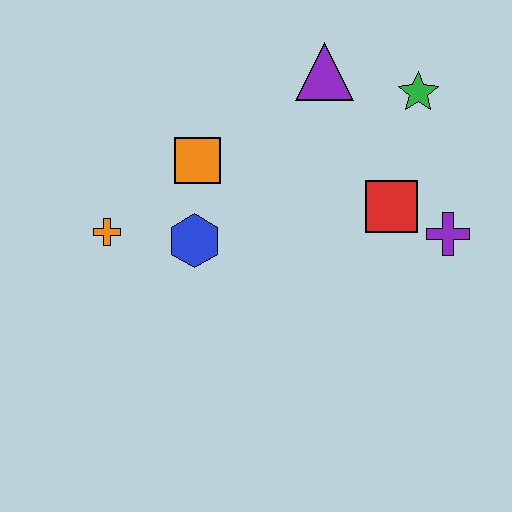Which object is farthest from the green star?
The orange cross is farthest from the green star.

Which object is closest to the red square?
The purple cross is closest to the red square.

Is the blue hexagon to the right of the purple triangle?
No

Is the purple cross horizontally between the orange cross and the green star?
No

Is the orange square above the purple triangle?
No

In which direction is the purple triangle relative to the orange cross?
The purple triangle is to the right of the orange cross.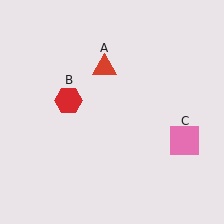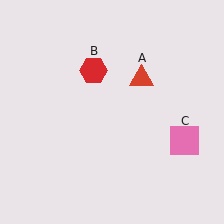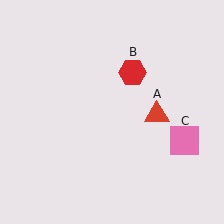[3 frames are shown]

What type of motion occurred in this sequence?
The red triangle (object A), red hexagon (object B) rotated clockwise around the center of the scene.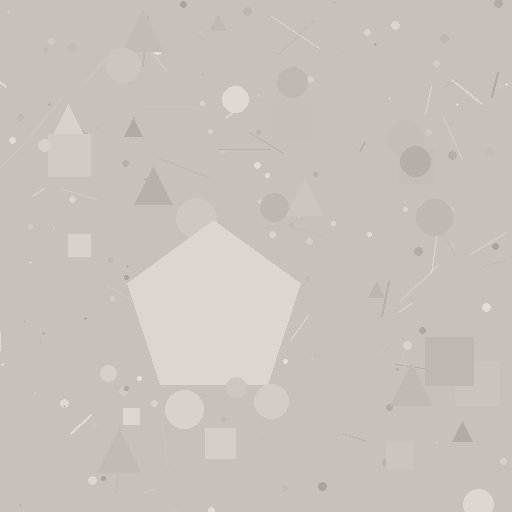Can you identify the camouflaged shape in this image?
The camouflaged shape is a pentagon.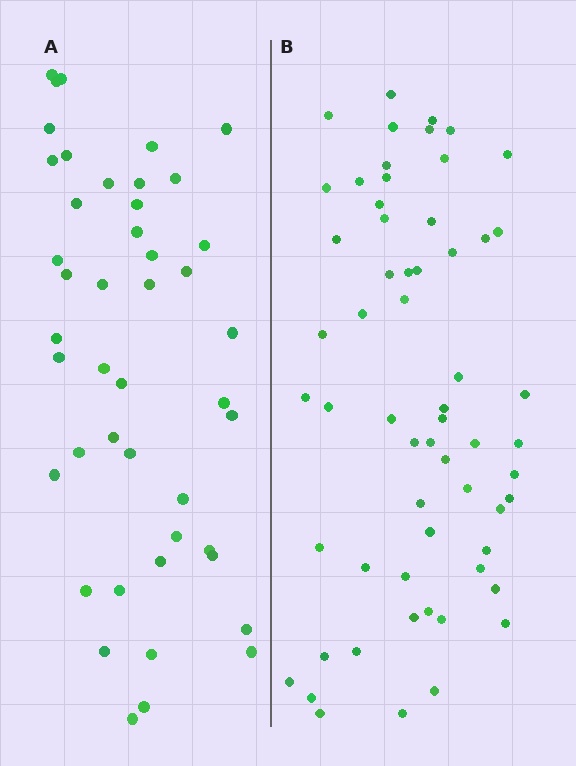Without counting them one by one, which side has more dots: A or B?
Region B (the right region) has more dots.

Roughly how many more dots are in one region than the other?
Region B has approximately 15 more dots than region A.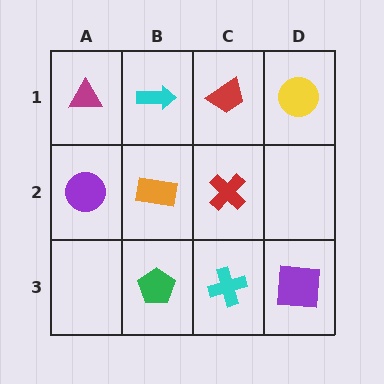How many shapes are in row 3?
3 shapes.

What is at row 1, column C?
A red trapezoid.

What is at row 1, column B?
A cyan arrow.